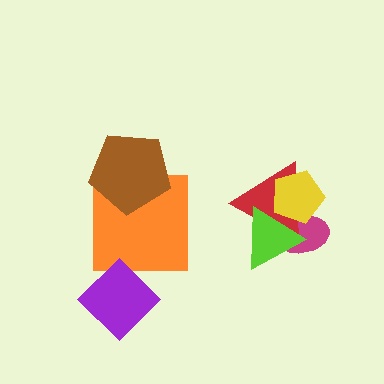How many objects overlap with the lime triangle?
3 objects overlap with the lime triangle.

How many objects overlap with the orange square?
2 objects overlap with the orange square.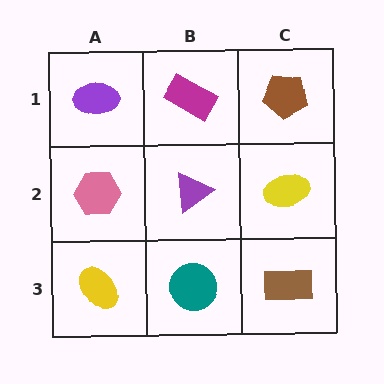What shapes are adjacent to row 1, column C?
A yellow ellipse (row 2, column C), a magenta rectangle (row 1, column B).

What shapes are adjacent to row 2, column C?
A brown pentagon (row 1, column C), a brown rectangle (row 3, column C), a purple triangle (row 2, column B).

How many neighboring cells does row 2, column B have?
4.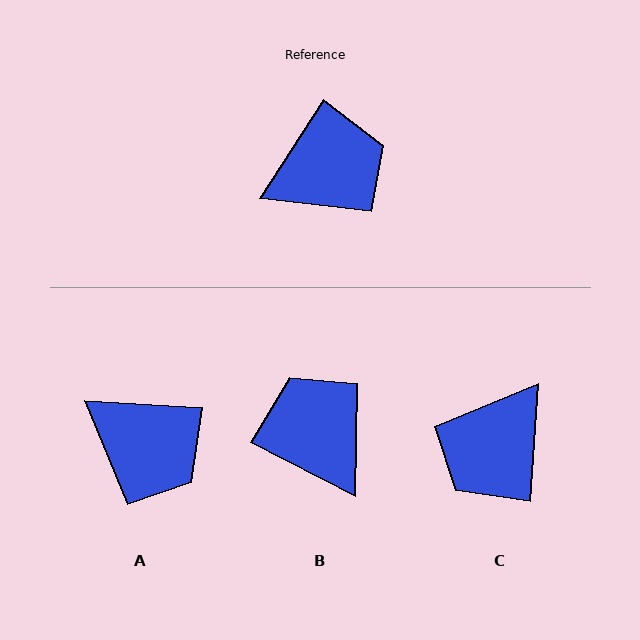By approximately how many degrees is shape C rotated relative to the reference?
Approximately 151 degrees clockwise.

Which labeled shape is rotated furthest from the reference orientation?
C, about 151 degrees away.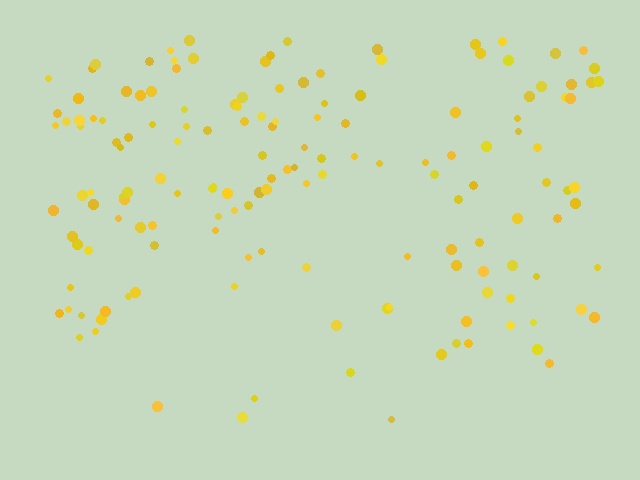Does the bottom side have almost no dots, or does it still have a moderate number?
Still a moderate number, just noticeably fewer than the top.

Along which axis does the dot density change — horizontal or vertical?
Vertical.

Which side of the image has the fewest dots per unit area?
The bottom.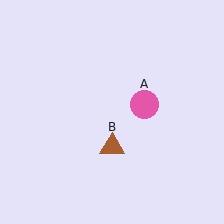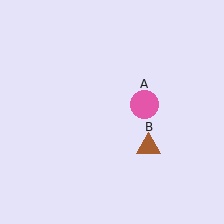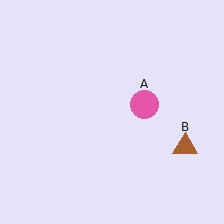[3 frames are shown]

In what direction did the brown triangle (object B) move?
The brown triangle (object B) moved right.